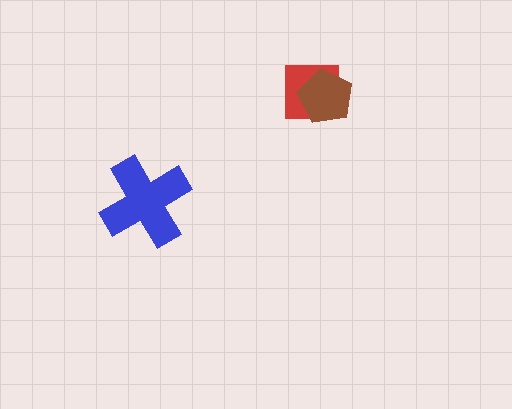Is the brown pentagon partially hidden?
No, no other shape covers it.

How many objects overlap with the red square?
1 object overlaps with the red square.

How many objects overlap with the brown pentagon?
1 object overlaps with the brown pentagon.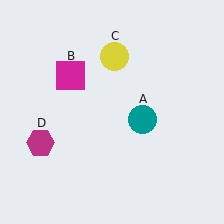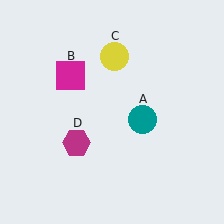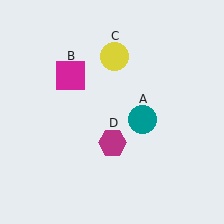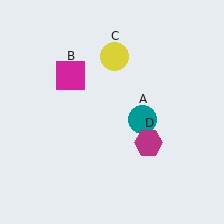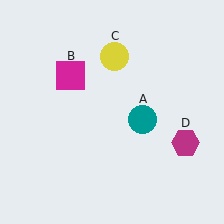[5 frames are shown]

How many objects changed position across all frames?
1 object changed position: magenta hexagon (object D).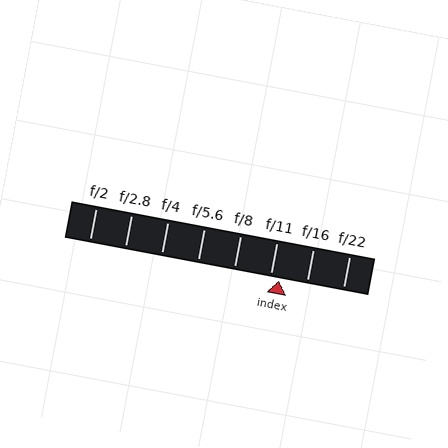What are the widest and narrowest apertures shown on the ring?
The widest aperture shown is f/2 and the narrowest is f/22.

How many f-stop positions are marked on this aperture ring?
There are 8 f-stop positions marked.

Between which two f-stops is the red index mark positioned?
The index mark is between f/11 and f/16.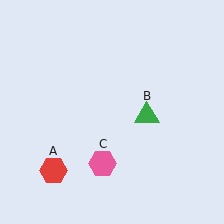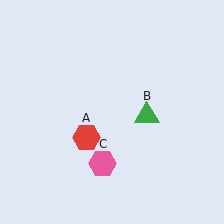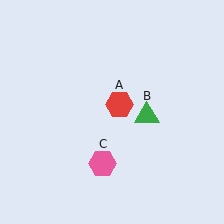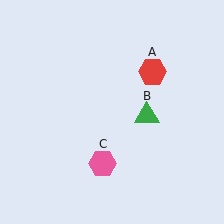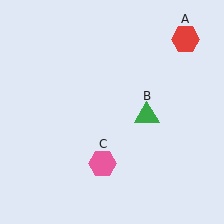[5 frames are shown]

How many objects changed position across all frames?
1 object changed position: red hexagon (object A).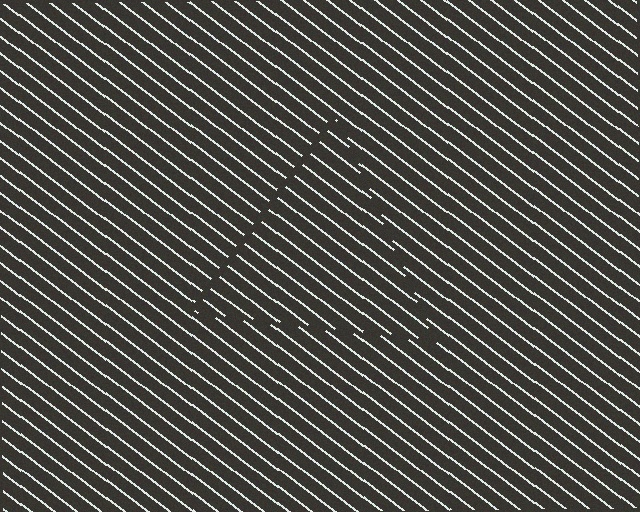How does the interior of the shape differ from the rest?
The interior of the shape contains the same grating, shifted by half a period — the contour is defined by the phase discontinuity where line-ends from the inner and outer gratings abut.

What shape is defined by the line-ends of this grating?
An illusory triangle. The interior of the shape contains the same grating, shifted by half a period — the contour is defined by the phase discontinuity where line-ends from the inner and outer gratings abut.